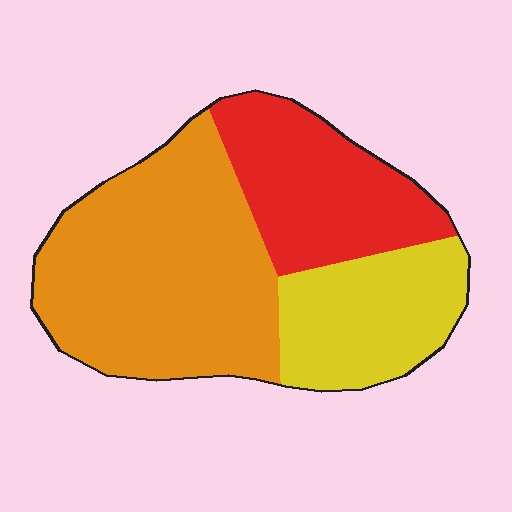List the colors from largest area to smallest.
From largest to smallest: orange, red, yellow.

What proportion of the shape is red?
Red covers around 25% of the shape.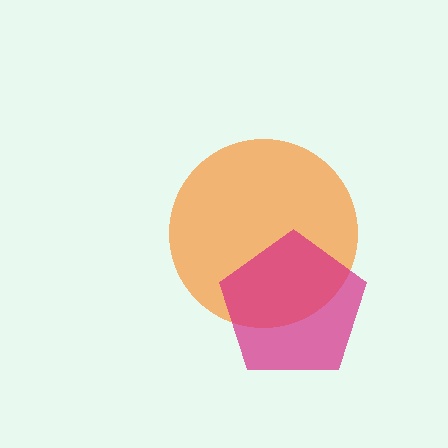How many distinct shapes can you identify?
There are 2 distinct shapes: an orange circle, a magenta pentagon.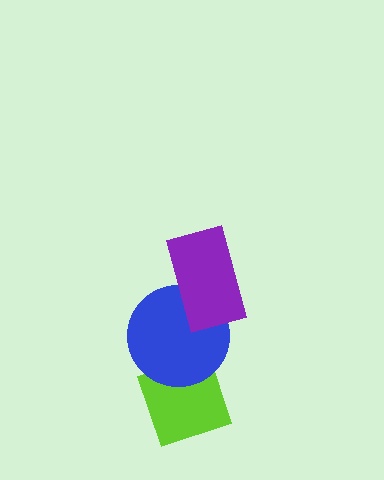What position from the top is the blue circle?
The blue circle is 2nd from the top.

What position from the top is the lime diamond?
The lime diamond is 3rd from the top.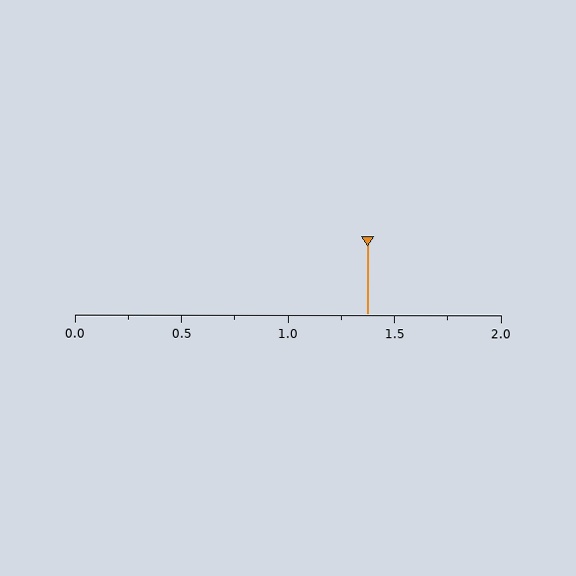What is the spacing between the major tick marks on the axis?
The major ticks are spaced 0.5 apart.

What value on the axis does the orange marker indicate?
The marker indicates approximately 1.38.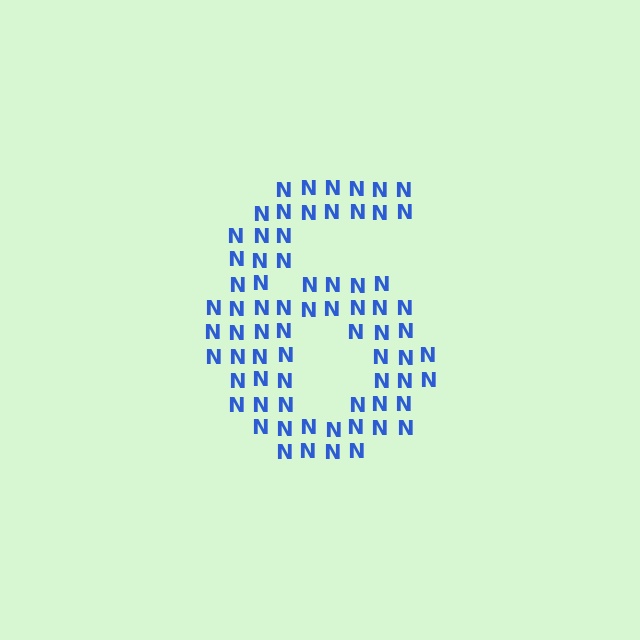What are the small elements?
The small elements are letter N's.